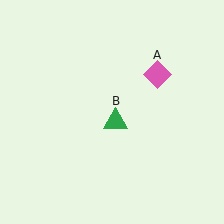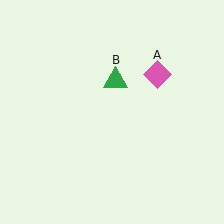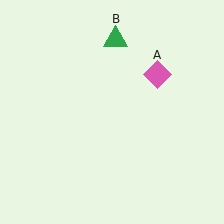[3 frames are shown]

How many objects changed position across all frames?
1 object changed position: green triangle (object B).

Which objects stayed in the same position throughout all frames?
Pink diamond (object A) remained stationary.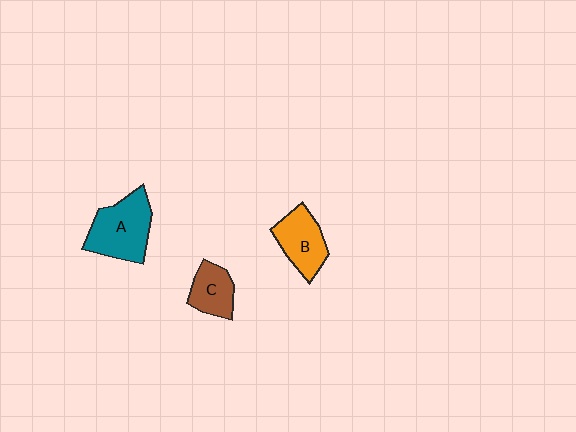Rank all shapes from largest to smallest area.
From largest to smallest: A (teal), B (orange), C (brown).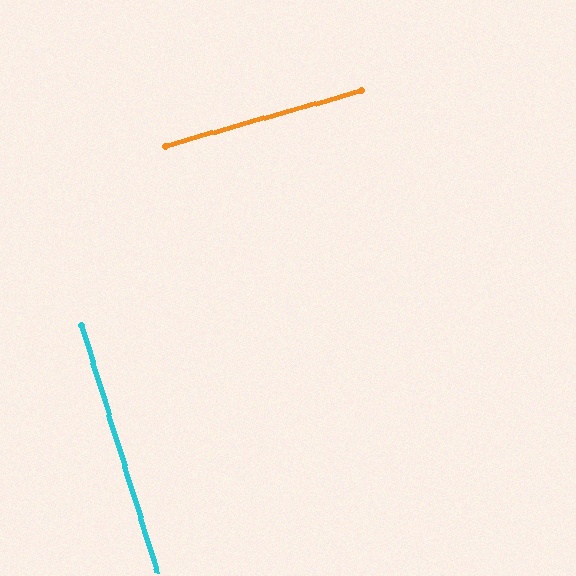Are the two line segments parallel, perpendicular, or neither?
Perpendicular — they meet at approximately 89°.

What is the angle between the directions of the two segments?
Approximately 89 degrees.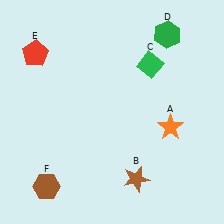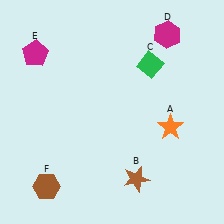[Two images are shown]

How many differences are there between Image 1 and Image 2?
There are 2 differences between the two images.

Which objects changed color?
D changed from green to magenta. E changed from red to magenta.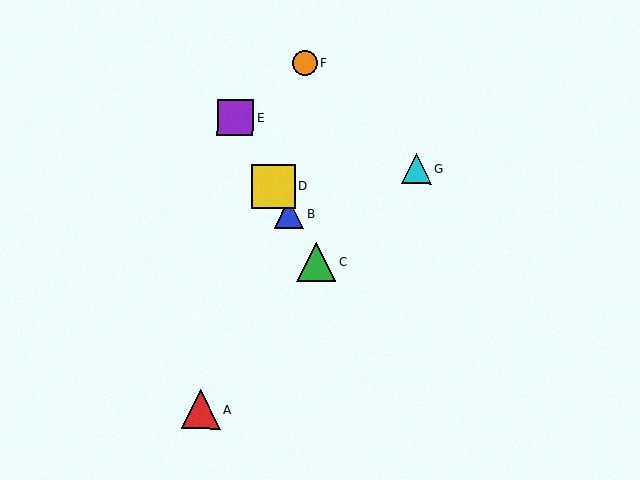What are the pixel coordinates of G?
Object G is at (416, 169).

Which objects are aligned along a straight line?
Objects B, C, D, E are aligned along a straight line.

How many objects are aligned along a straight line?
4 objects (B, C, D, E) are aligned along a straight line.